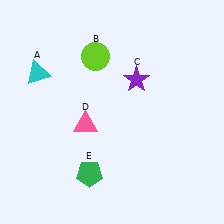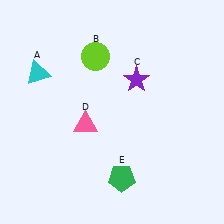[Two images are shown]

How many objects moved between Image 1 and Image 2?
1 object moved between the two images.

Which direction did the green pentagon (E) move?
The green pentagon (E) moved right.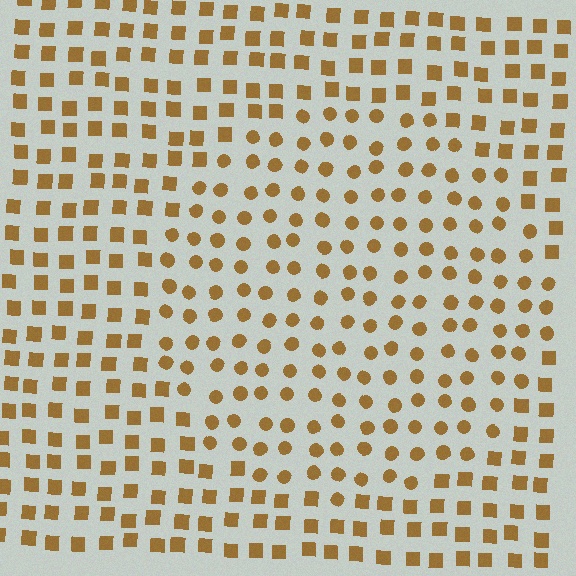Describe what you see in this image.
The image is filled with small brown elements arranged in a uniform grid. A circle-shaped region contains circles, while the surrounding area contains squares. The boundary is defined purely by the change in element shape.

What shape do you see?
I see a circle.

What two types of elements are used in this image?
The image uses circles inside the circle region and squares outside it.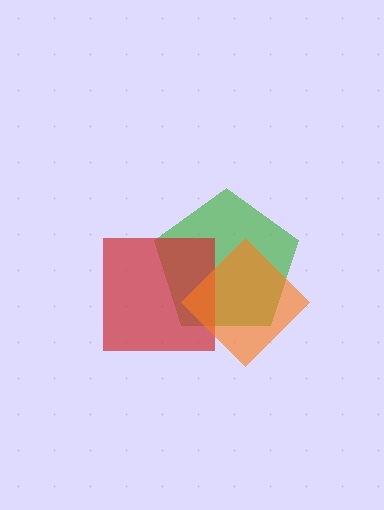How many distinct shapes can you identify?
There are 3 distinct shapes: a green pentagon, a red square, an orange diamond.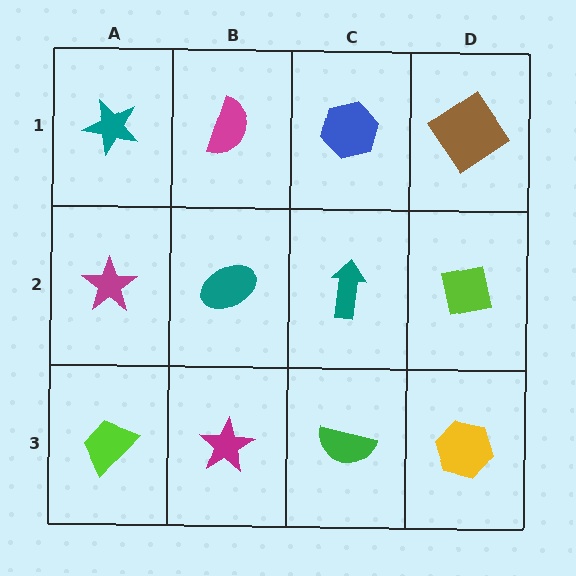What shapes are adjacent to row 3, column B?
A teal ellipse (row 2, column B), a lime trapezoid (row 3, column A), a green semicircle (row 3, column C).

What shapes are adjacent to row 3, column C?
A teal arrow (row 2, column C), a magenta star (row 3, column B), a yellow hexagon (row 3, column D).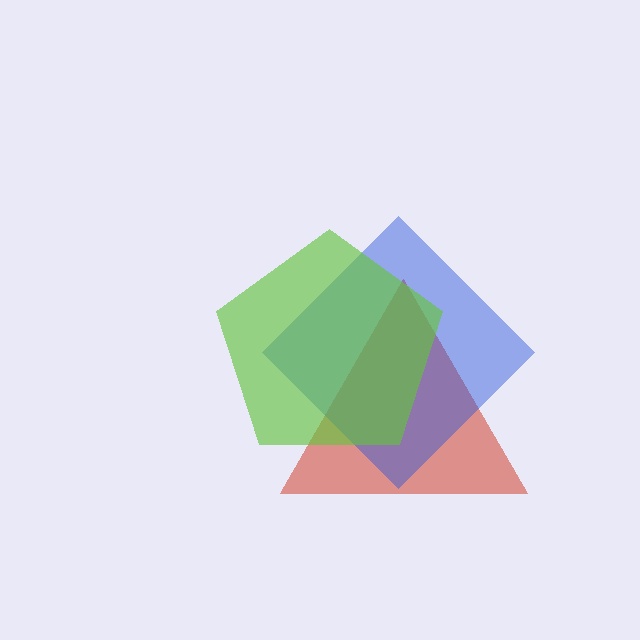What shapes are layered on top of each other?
The layered shapes are: a red triangle, a blue diamond, a lime pentagon.